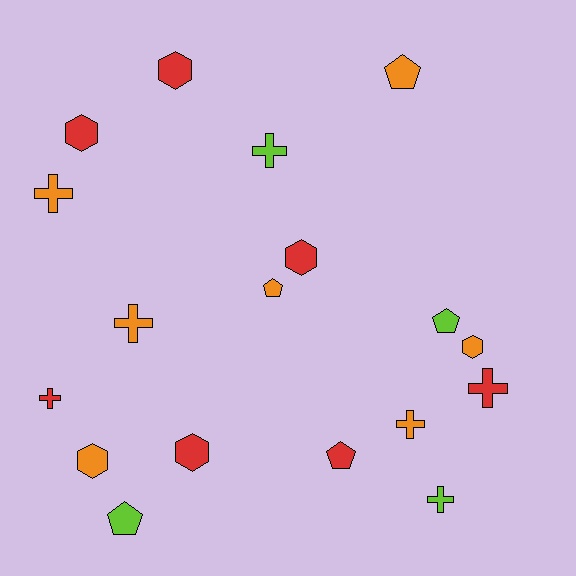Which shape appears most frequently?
Cross, with 7 objects.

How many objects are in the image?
There are 18 objects.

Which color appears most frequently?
Red, with 7 objects.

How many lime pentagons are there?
There are 2 lime pentagons.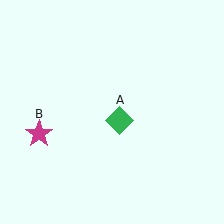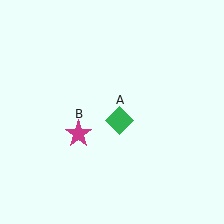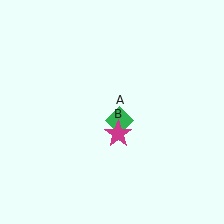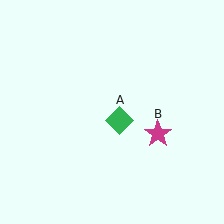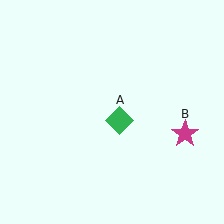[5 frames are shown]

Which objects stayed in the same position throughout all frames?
Green diamond (object A) remained stationary.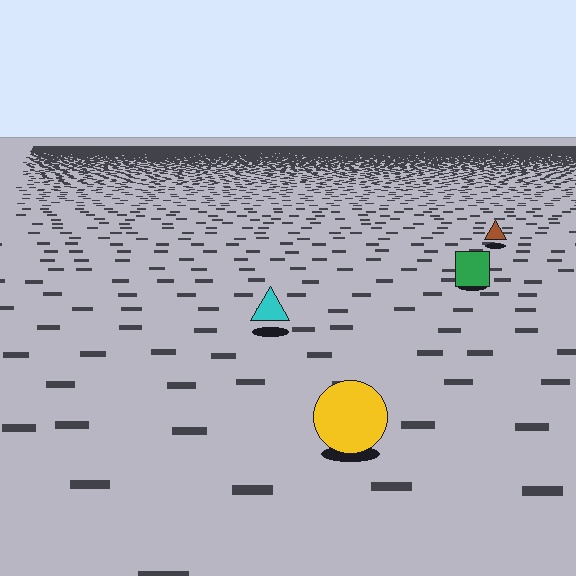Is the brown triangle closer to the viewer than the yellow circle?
No. The yellow circle is closer — you can tell from the texture gradient: the ground texture is coarser near it.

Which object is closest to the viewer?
The yellow circle is closest. The texture marks near it are larger and more spread out.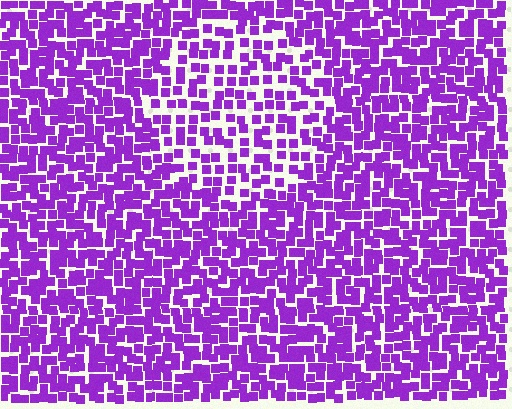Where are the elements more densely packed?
The elements are more densely packed outside the circle boundary.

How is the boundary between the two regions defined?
The boundary is defined by a change in element density (approximately 1.7x ratio). All elements are the same color, size, and shape.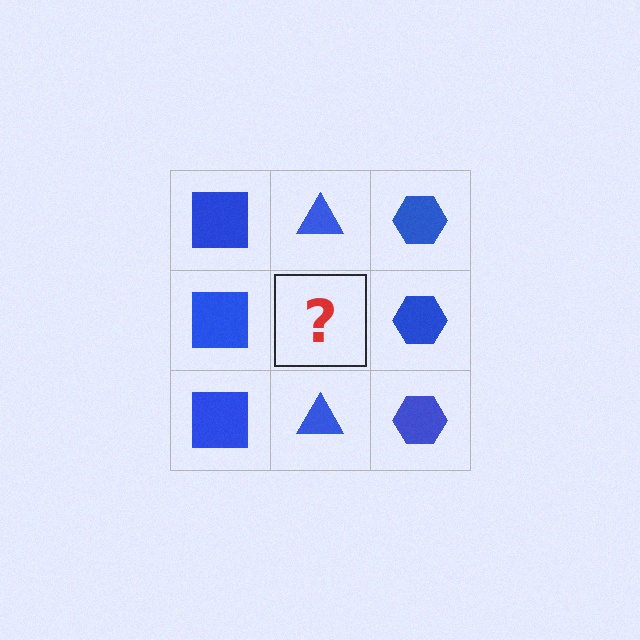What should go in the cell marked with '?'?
The missing cell should contain a blue triangle.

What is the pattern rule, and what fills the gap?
The rule is that each column has a consistent shape. The gap should be filled with a blue triangle.